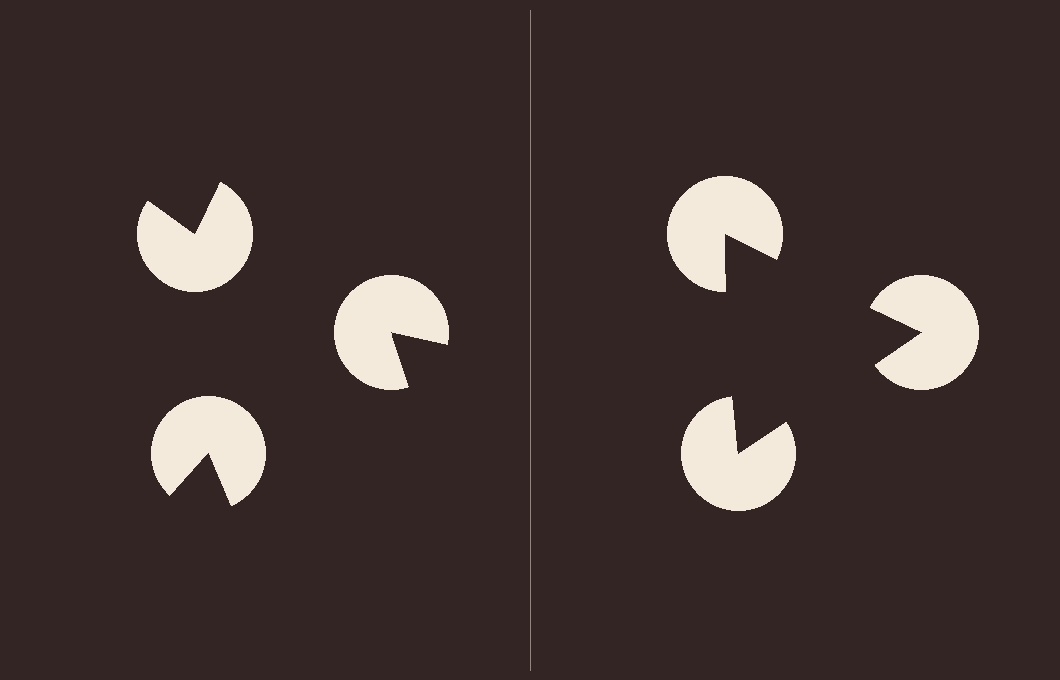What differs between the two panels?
The pac-man discs are positioned identically on both sides; only the wedge orientations differ. On the right they align to a triangle; on the left they are misaligned.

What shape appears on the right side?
An illusory triangle.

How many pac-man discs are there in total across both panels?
6 — 3 on each side.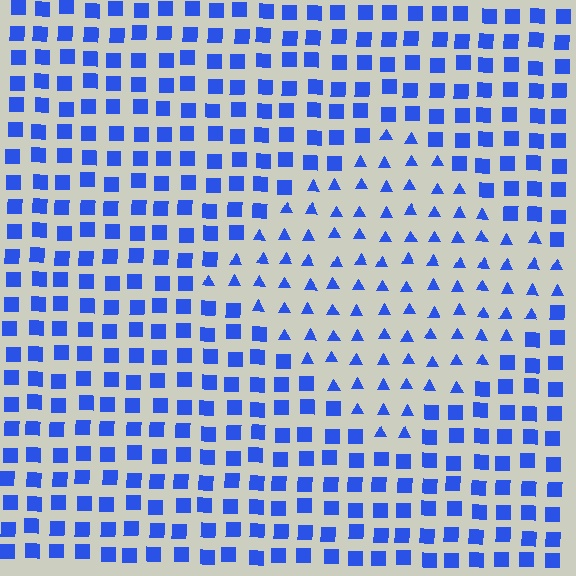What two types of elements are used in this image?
The image uses triangles inside the diamond region and squares outside it.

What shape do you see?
I see a diamond.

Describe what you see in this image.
The image is filled with small blue elements arranged in a uniform grid. A diamond-shaped region contains triangles, while the surrounding area contains squares. The boundary is defined purely by the change in element shape.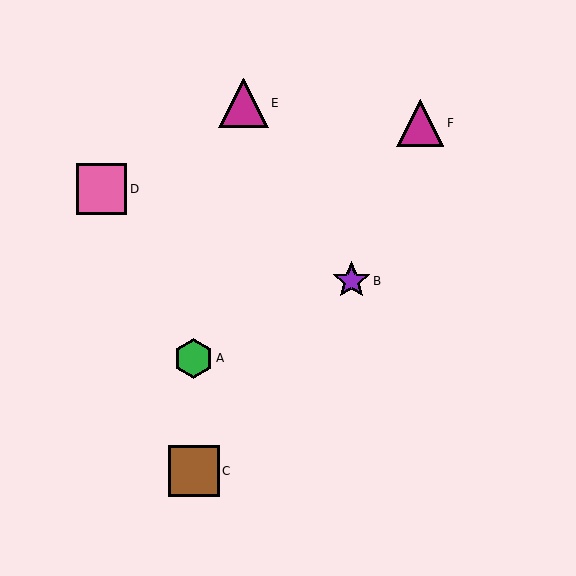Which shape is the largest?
The brown square (labeled C) is the largest.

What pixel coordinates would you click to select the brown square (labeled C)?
Click at (194, 471) to select the brown square C.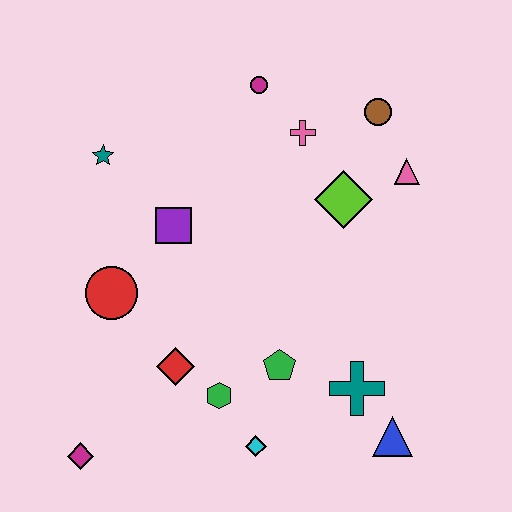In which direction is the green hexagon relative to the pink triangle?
The green hexagon is below the pink triangle.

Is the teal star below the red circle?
No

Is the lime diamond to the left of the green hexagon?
No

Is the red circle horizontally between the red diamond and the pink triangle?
No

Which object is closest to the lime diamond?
The pink triangle is closest to the lime diamond.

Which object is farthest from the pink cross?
The magenta diamond is farthest from the pink cross.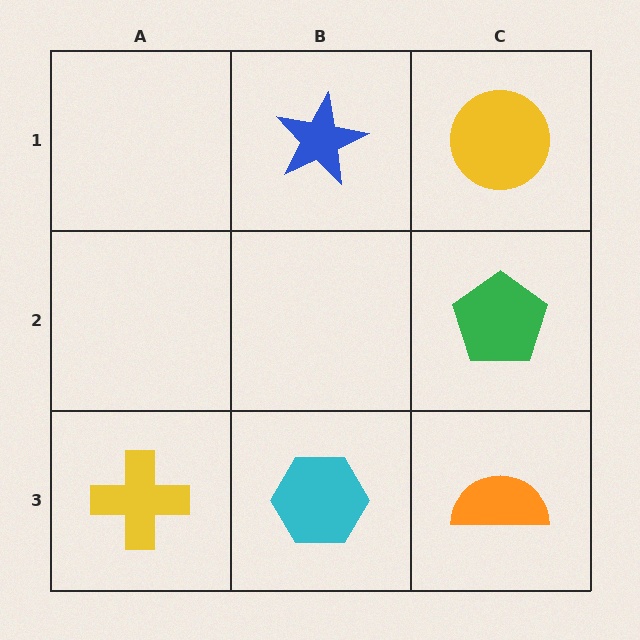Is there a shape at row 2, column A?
No, that cell is empty.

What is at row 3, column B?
A cyan hexagon.